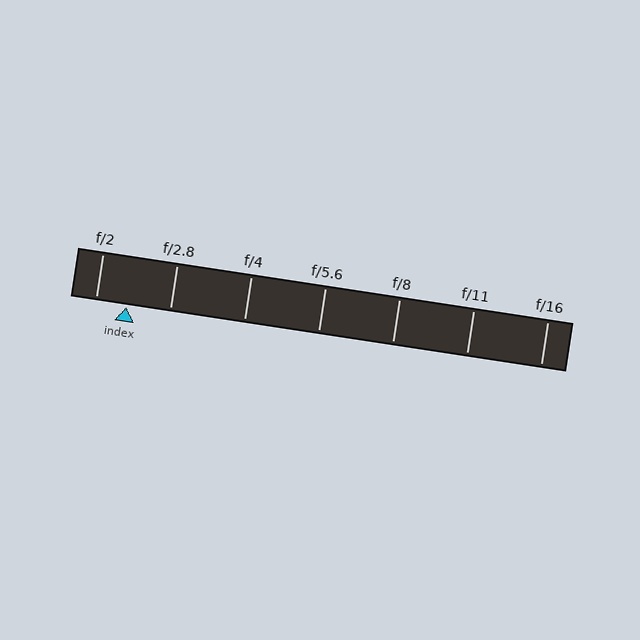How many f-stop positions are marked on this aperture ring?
There are 7 f-stop positions marked.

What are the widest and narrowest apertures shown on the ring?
The widest aperture shown is f/2 and the narrowest is f/16.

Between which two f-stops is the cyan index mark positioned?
The index mark is between f/2 and f/2.8.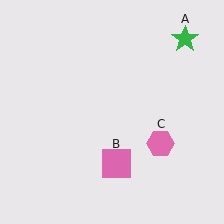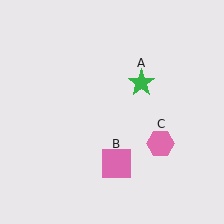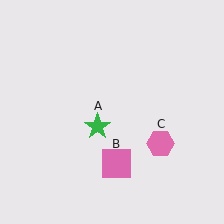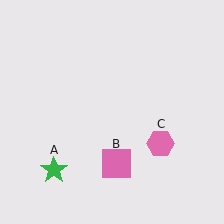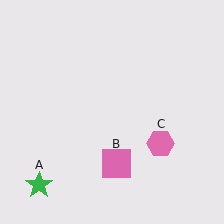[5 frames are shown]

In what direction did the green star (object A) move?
The green star (object A) moved down and to the left.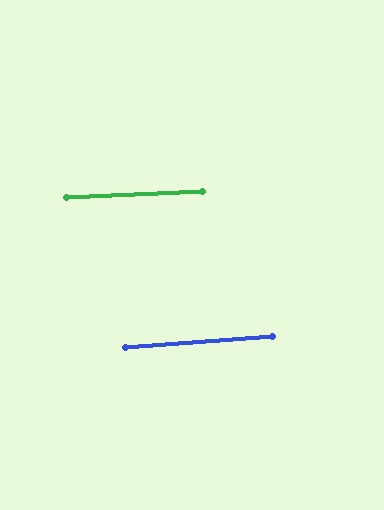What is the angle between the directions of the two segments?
Approximately 2 degrees.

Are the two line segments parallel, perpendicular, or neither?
Parallel — their directions differ by only 1.7°.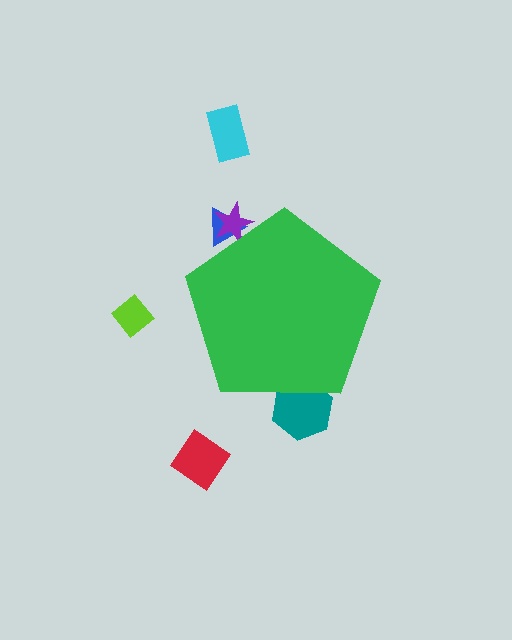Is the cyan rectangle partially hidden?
No, the cyan rectangle is fully visible.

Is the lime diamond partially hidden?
No, the lime diamond is fully visible.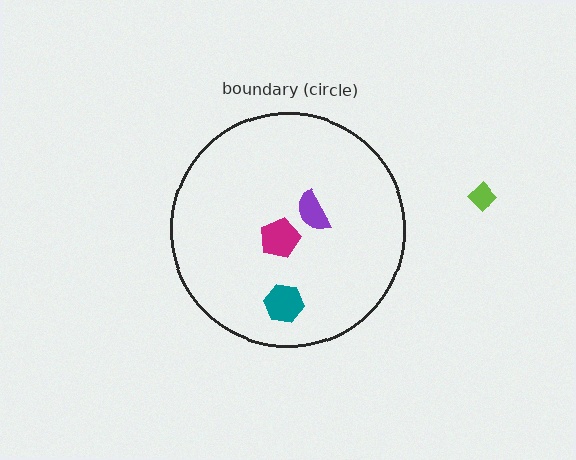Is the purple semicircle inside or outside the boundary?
Inside.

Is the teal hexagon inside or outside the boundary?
Inside.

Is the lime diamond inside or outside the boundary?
Outside.